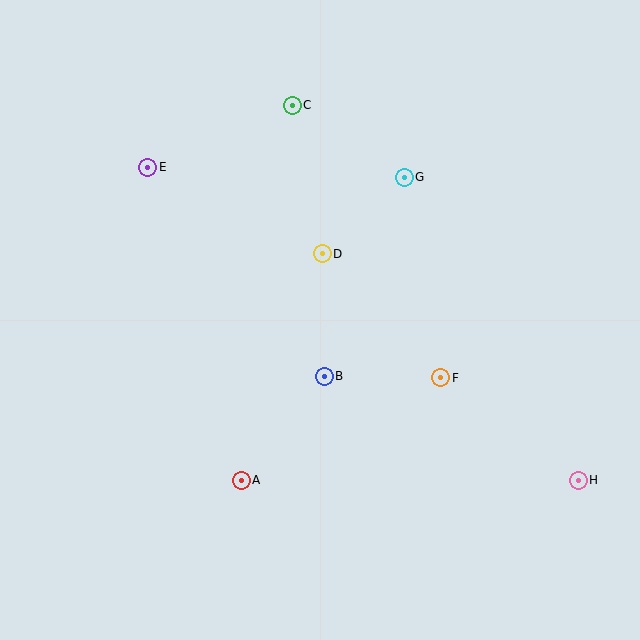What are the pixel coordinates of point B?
Point B is at (324, 376).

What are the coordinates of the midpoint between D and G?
The midpoint between D and G is at (363, 215).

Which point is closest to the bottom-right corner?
Point H is closest to the bottom-right corner.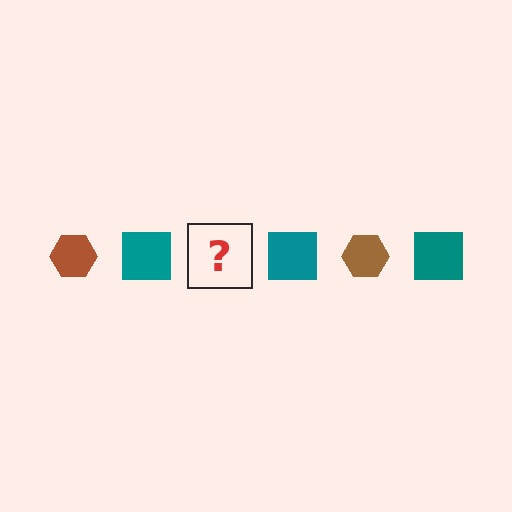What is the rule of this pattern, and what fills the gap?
The rule is that the pattern alternates between brown hexagon and teal square. The gap should be filled with a brown hexagon.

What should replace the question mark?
The question mark should be replaced with a brown hexagon.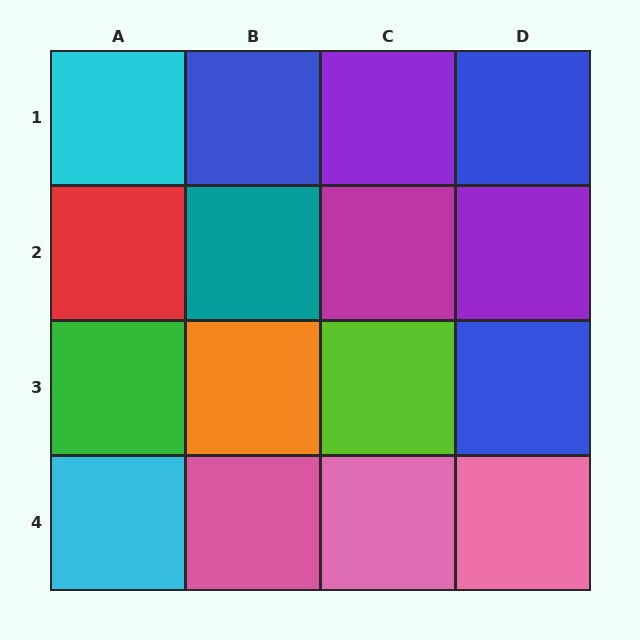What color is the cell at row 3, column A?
Green.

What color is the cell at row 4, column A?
Cyan.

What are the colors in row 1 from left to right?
Cyan, blue, purple, blue.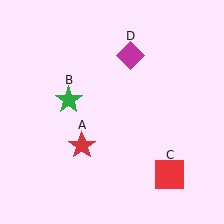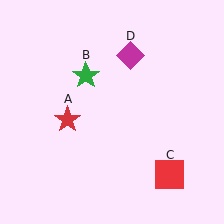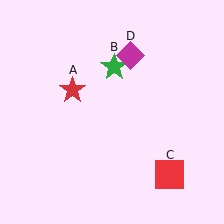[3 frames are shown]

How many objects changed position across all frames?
2 objects changed position: red star (object A), green star (object B).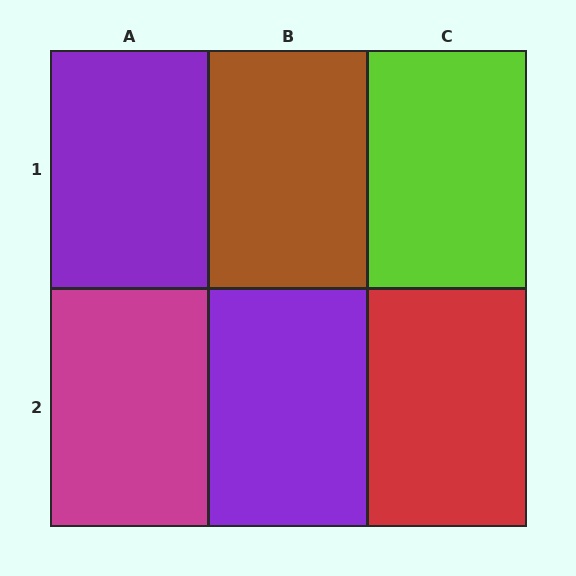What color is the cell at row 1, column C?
Lime.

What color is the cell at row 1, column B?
Brown.